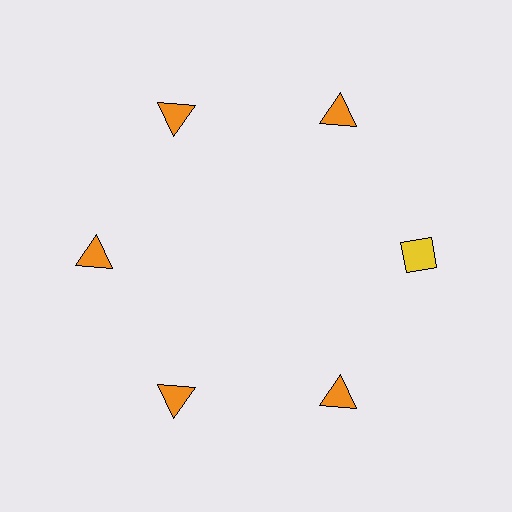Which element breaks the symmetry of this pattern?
The yellow diamond at roughly the 3 o'clock position breaks the symmetry. All other shapes are orange triangles.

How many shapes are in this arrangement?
There are 6 shapes arranged in a ring pattern.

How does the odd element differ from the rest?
It differs in both color (yellow instead of orange) and shape (diamond instead of triangle).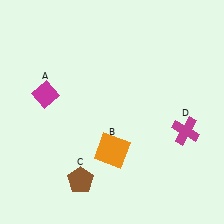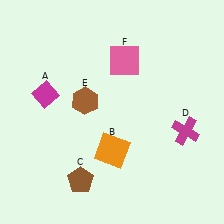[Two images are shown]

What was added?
A brown hexagon (E), a pink square (F) were added in Image 2.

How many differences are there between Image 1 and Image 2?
There are 2 differences between the two images.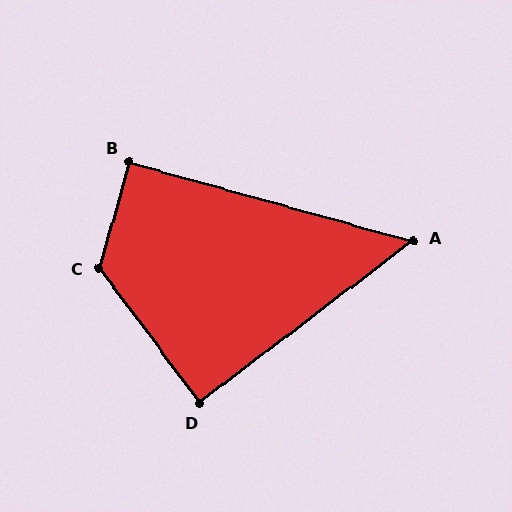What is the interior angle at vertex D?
Approximately 89 degrees (approximately right).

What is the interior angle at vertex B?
Approximately 91 degrees (approximately right).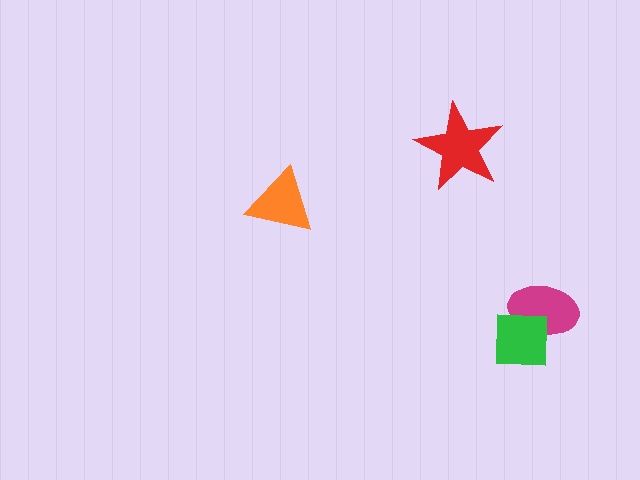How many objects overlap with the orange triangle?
0 objects overlap with the orange triangle.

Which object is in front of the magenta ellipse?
The green square is in front of the magenta ellipse.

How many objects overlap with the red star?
0 objects overlap with the red star.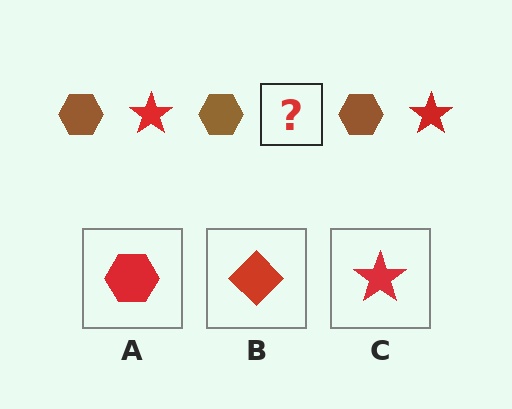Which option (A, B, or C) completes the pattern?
C.